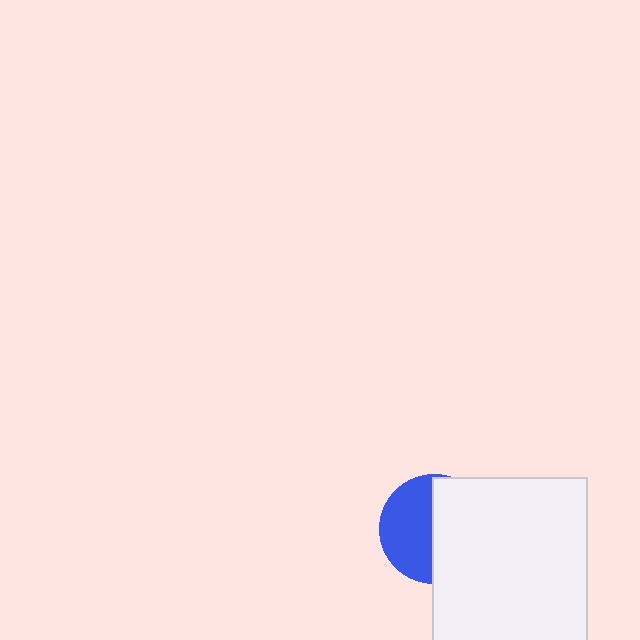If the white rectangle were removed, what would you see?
You would see the complete blue circle.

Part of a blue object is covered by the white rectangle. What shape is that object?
It is a circle.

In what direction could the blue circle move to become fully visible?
The blue circle could move left. That would shift it out from behind the white rectangle entirely.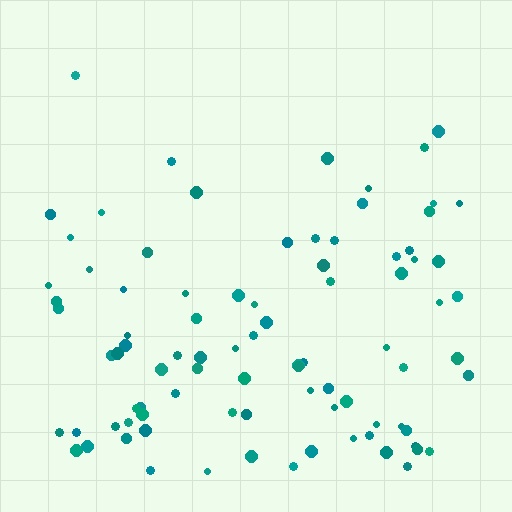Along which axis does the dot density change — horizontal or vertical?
Vertical.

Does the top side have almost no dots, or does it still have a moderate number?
Still a moderate number, just noticeably fewer than the bottom.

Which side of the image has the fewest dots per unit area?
The top.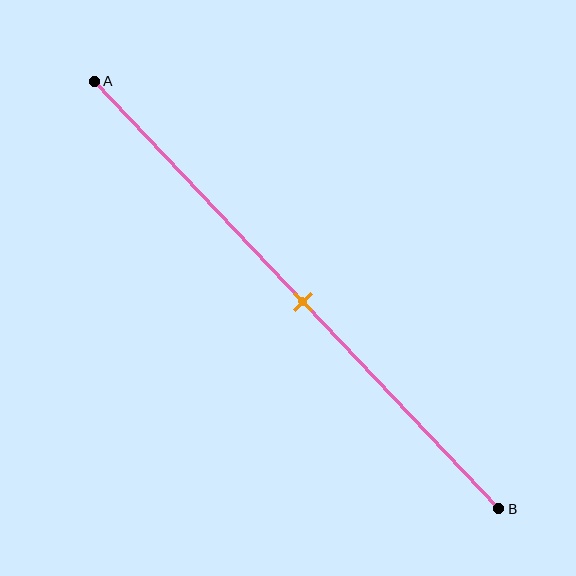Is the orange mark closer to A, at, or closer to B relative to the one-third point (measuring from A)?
The orange mark is closer to point B than the one-third point of segment AB.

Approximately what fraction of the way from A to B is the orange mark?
The orange mark is approximately 50% of the way from A to B.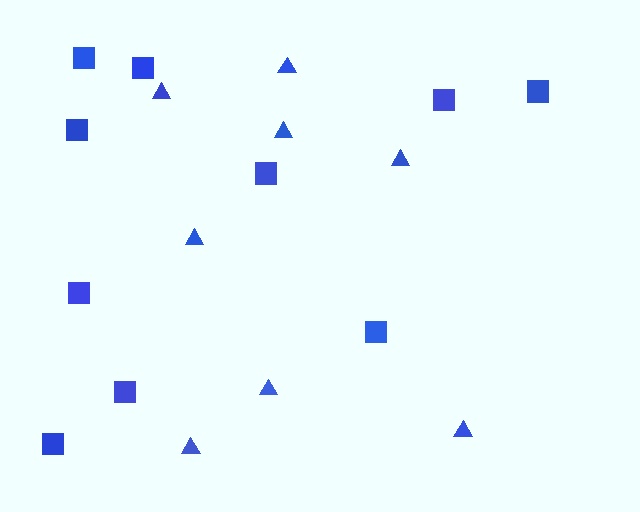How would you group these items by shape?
There are 2 groups: one group of triangles (8) and one group of squares (10).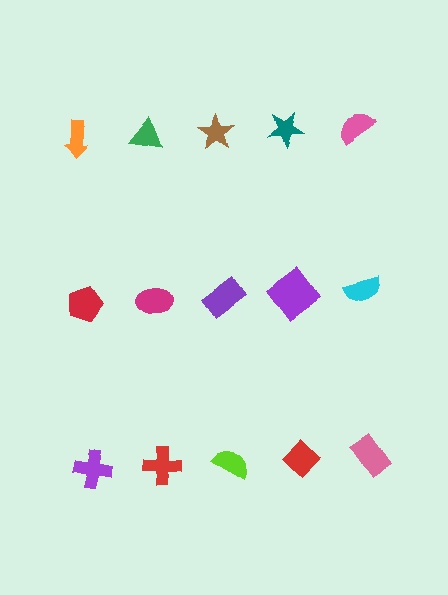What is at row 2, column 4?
A purple diamond.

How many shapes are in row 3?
5 shapes.